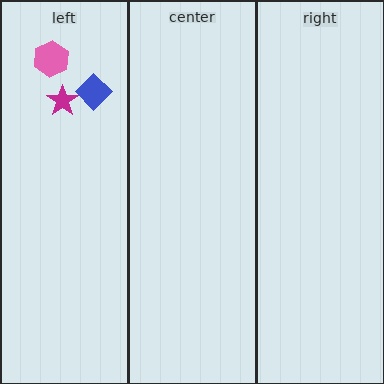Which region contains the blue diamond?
The left region.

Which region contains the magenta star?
The left region.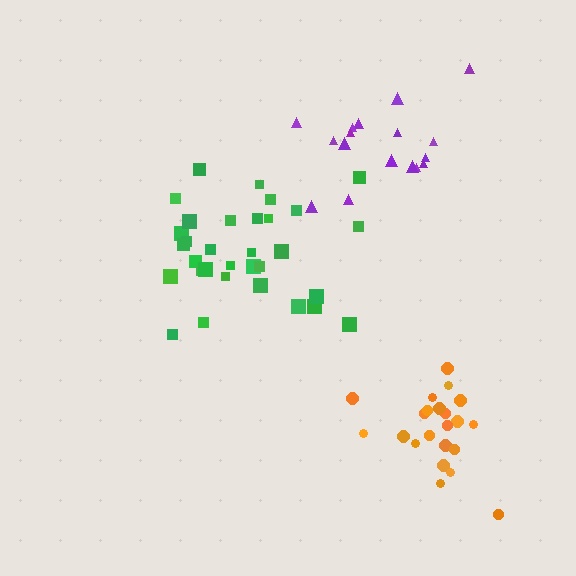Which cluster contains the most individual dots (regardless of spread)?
Green (32).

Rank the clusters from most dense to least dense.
orange, purple, green.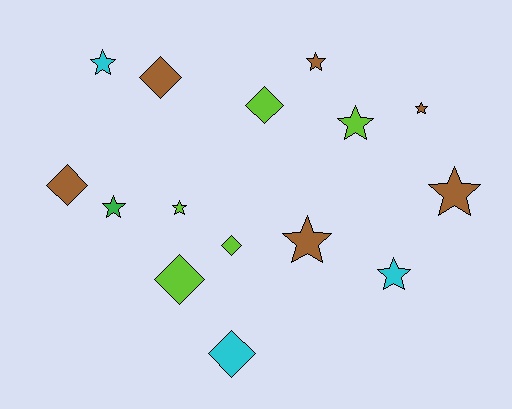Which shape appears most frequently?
Star, with 9 objects.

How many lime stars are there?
There are 2 lime stars.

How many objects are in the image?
There are 15 objects.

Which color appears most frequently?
Brown, with 6 objects.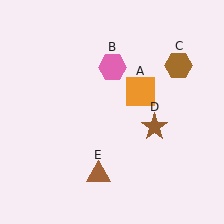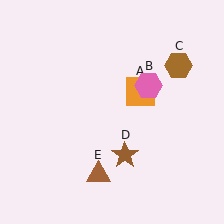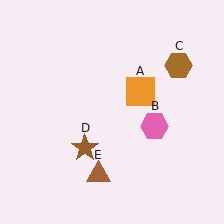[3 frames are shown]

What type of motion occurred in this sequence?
The pink hexagon (object B), brown star (object D) rotated clockwise around the center of the scene.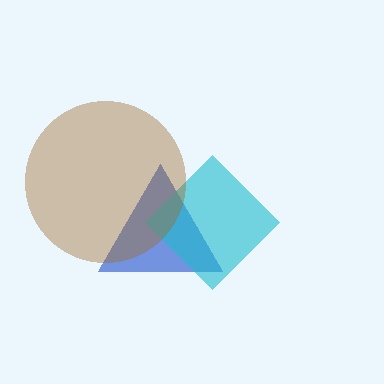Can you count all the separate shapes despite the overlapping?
Yes, there are 3 separate shapes.